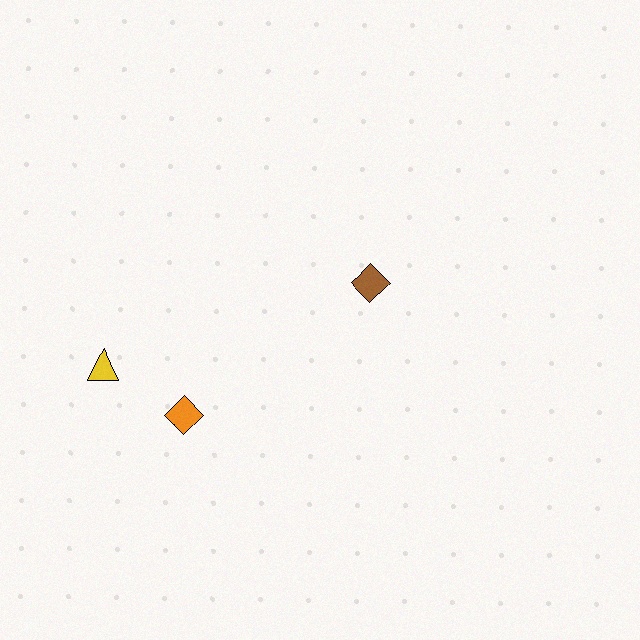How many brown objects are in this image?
There is 1 brown object.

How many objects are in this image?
There are 3 objects.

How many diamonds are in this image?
There are 2 diamonds.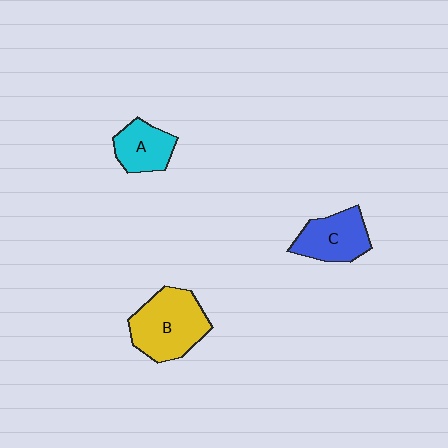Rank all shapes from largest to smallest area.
From largest to smallest: B (yellow), C (blue), A (cyan).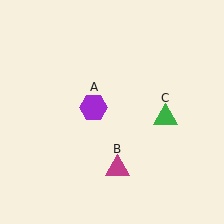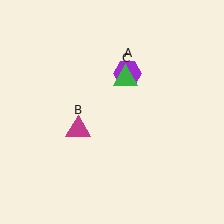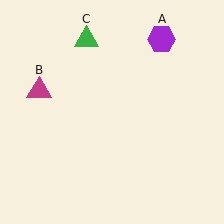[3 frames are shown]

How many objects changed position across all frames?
3 objects changed position: purple hexagon (object A), magenta triangle (object B), green triangle (object C).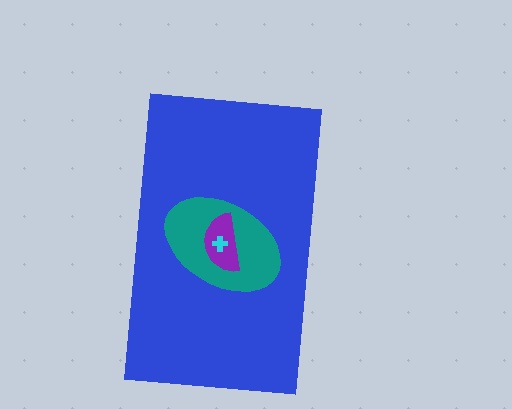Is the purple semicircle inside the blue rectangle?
Yes.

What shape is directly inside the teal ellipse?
The purple semicircle.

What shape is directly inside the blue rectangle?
The teal ellipse.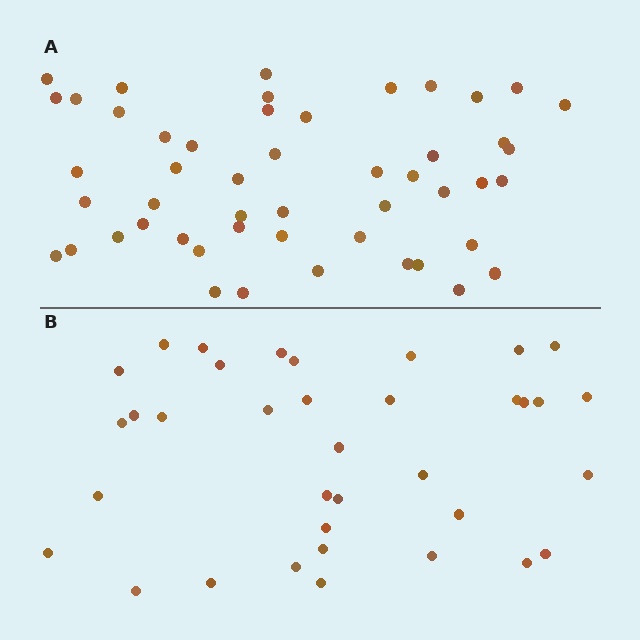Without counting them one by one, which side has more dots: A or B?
Region A (the top region) has more dots.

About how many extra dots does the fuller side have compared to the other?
Region A has approximately 15 more dots than region B.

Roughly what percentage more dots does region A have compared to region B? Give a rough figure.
About 40% more.